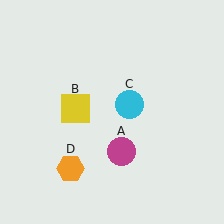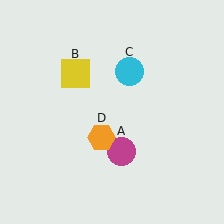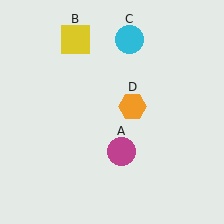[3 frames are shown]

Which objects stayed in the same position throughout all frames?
Magenta circle (object A) remained stationary.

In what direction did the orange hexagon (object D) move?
The orange hexagon (object D) moved up and to the right.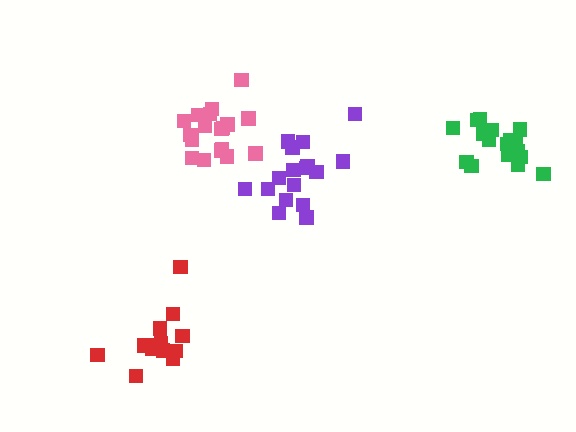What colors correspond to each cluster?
The clusters are colored: pink, green, red, purple.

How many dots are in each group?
Group 1: 18 dots, Group 2: 18 dots, Group 3: 13 dots, Group 4: 17 dots (66 total).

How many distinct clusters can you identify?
There are 4 distinct clusters.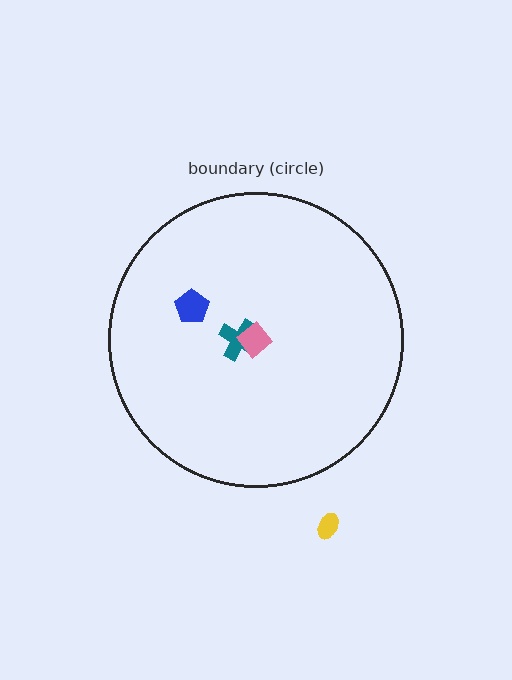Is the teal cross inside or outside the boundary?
Inside.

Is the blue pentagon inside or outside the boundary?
Inside.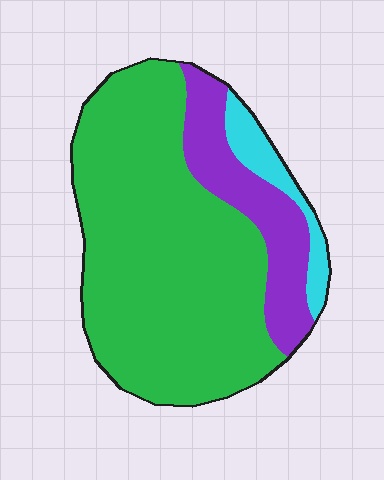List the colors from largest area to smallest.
From largest to smallest: green, purple, cyan.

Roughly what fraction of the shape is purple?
Purple covers 20% of the shape.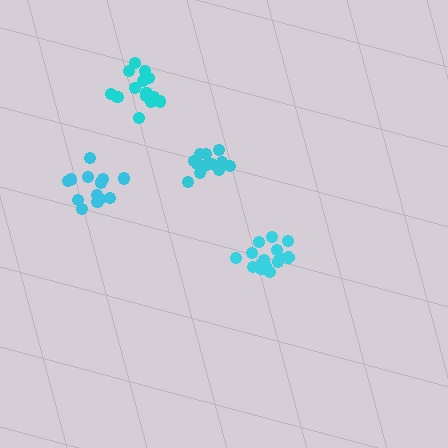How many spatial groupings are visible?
There are 4 spatial groupings.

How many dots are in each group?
Group 1: 13 dots, Group 2: 16 dots, Group 3: 16 dots, Group 4: 12 dots (57 total).